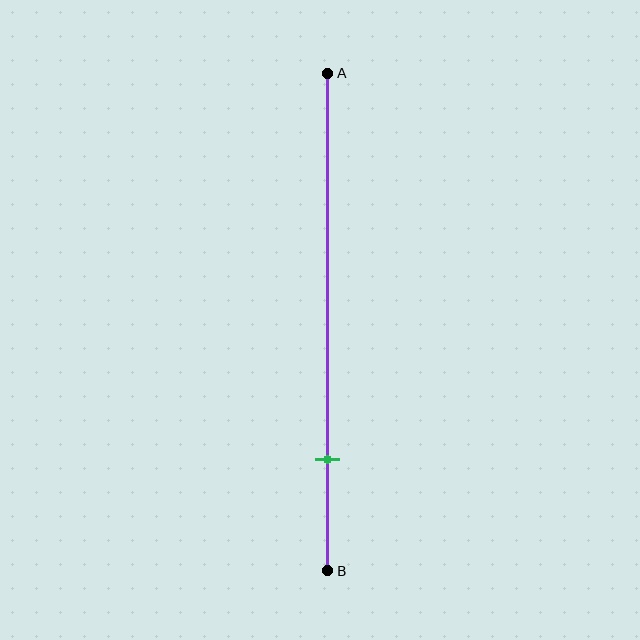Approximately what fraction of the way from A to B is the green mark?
The green mark is approximately 80% of the way from A to B.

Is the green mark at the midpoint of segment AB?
No, the mark is at about 80% from A, not at the 50% midpoint.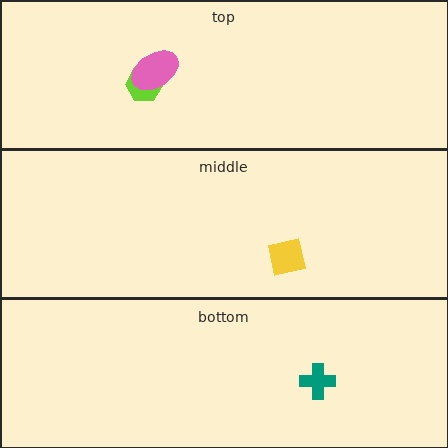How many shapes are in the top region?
2.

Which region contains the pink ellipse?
The top region.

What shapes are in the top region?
The lime hexagon, the pink ellipse.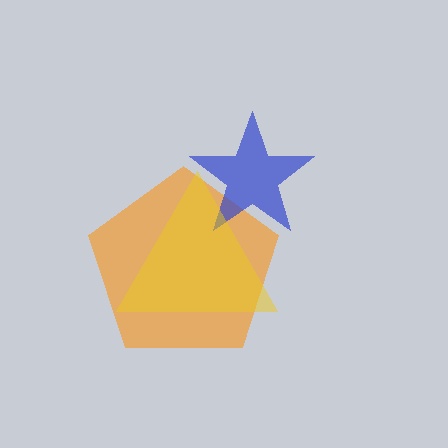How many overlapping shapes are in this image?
There are 3 overlapping shapes in the image.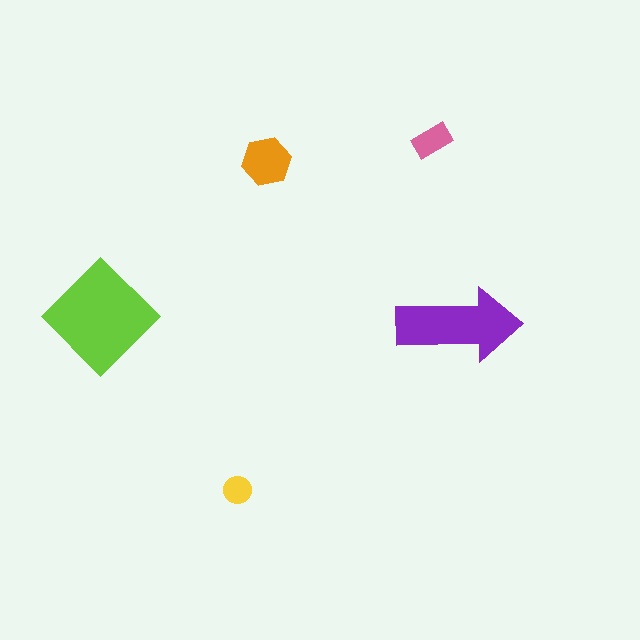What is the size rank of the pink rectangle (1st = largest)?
4th.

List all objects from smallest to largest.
The yellow circle, the pink rectangle, the orange hexagon, the purple arrow, the lime diamond.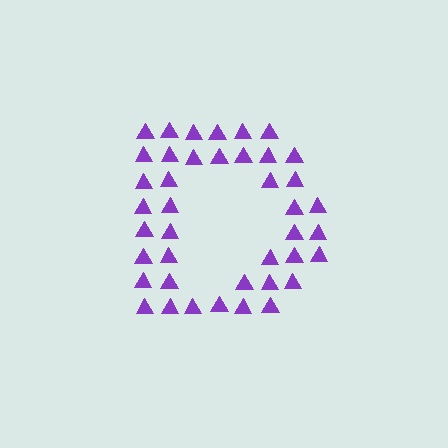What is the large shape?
The large shape is the letter D.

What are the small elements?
The small elements are triangles.